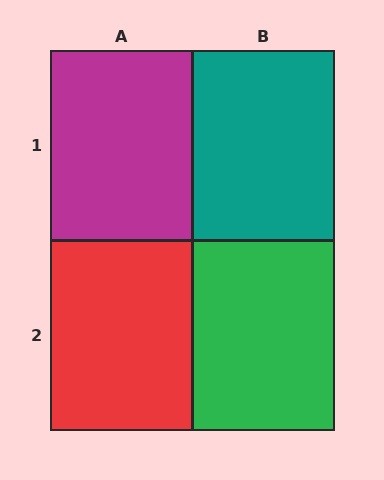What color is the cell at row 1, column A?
Magenta.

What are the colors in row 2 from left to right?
Red, green.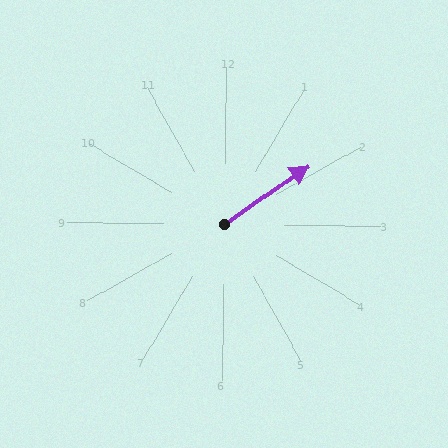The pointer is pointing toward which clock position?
Roughly 2 o'clock.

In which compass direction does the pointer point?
Northeast.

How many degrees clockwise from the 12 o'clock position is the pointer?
Approximately 54 degrees.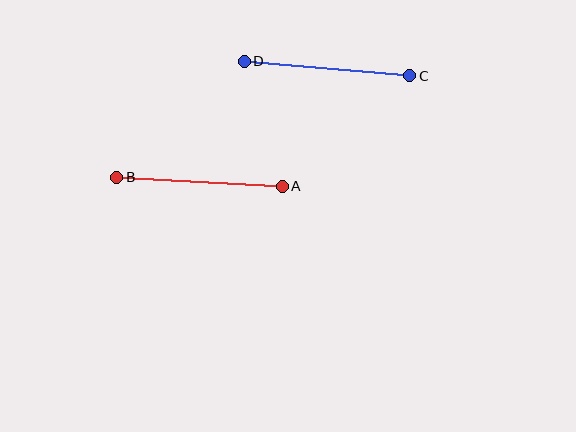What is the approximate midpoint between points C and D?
The midpoint is at approximately (327, 69) pixels.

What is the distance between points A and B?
The distance is approximately 166 pixels.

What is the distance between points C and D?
The distance is approximately 166 pixels.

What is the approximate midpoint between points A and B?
The midpoint is at approximately (200, 182) pixels.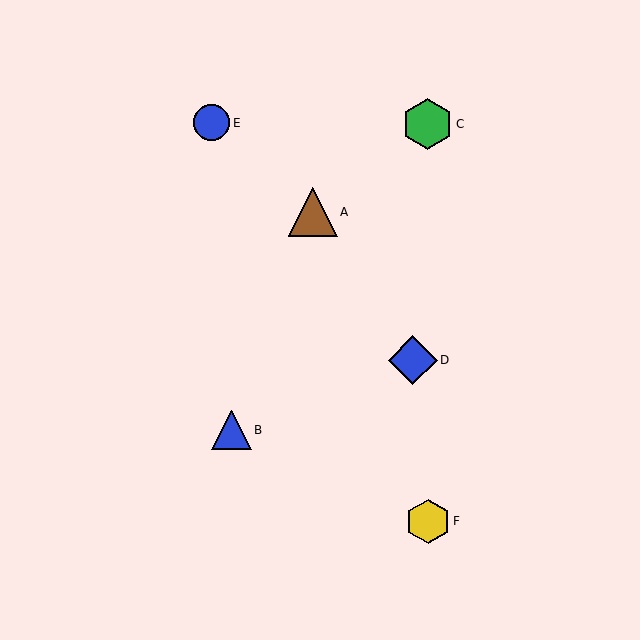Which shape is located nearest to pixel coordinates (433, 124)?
The green hexagon (labeled C) at (427, 124) is nearest to that location.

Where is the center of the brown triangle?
The center of the brown triangle is at (313, 212).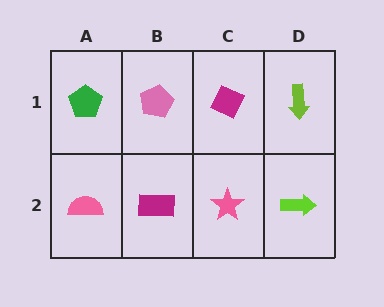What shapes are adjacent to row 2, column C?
A magenta diamond (row 1, column C), a magenta rectangle (row 2, column B), a lime arrow (row 2, column D).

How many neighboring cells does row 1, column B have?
3.